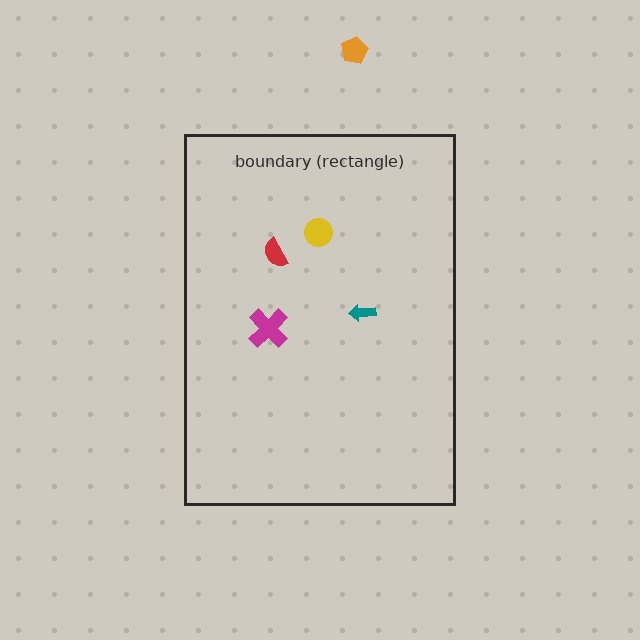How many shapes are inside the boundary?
4 inside, 1 outside.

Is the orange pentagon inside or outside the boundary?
Outside.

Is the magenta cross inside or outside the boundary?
Inside.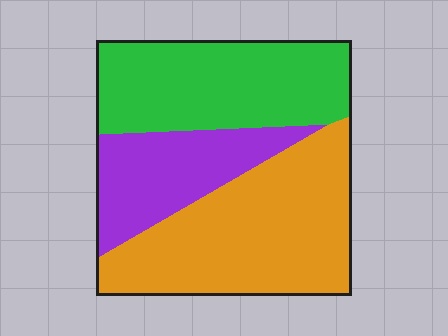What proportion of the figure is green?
Green covers roughly 35% of the figure.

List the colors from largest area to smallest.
From largest to smallest: orange, green, purple.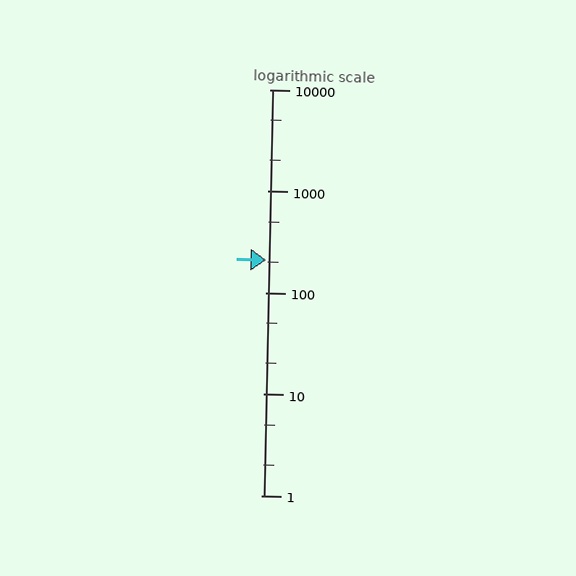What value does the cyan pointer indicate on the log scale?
The pointer indicates approximately 210.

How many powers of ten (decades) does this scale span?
The scale spans 4 decades, from 1 to 10000.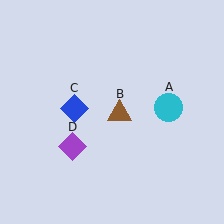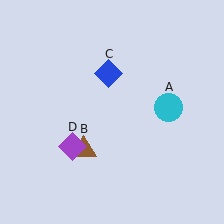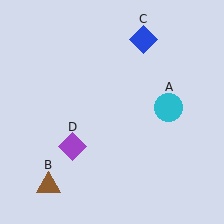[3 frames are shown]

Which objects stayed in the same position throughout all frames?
Cyan circle (object A) and purple diamond (object D) remained stationary.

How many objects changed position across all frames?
2 objects changed position: brown triangle (object B), blue diamond (object C).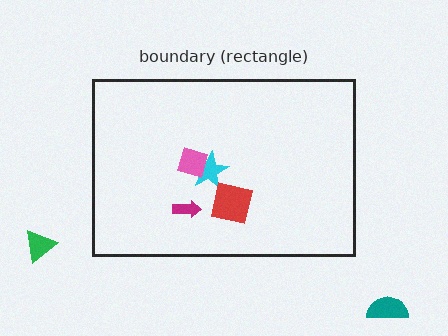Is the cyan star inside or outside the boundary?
Inside.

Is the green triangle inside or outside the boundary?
Outside.